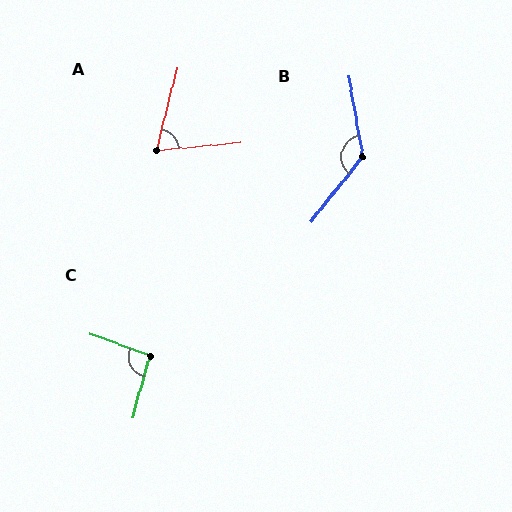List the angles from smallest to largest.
A (70°), C (95°), B (131°).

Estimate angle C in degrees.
Approximately 95 degrees.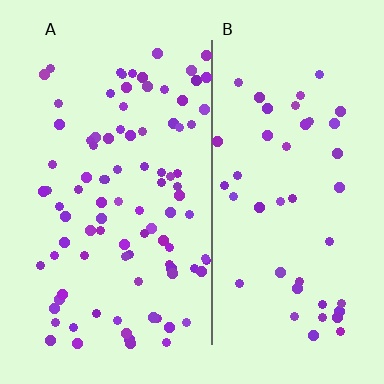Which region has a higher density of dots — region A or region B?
A (the left).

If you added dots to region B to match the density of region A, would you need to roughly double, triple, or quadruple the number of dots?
Approximately double.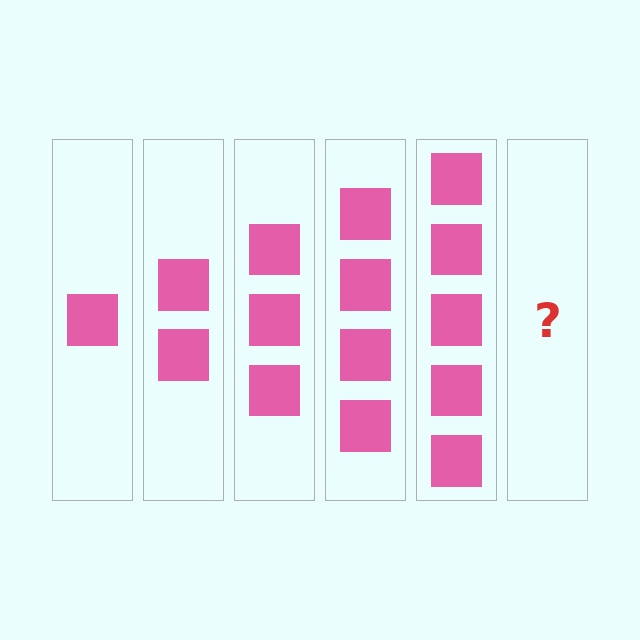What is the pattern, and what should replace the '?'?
The pattern is that each step adds one more square. The '?' should be 6 squares.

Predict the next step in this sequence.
The next step is 6 squares.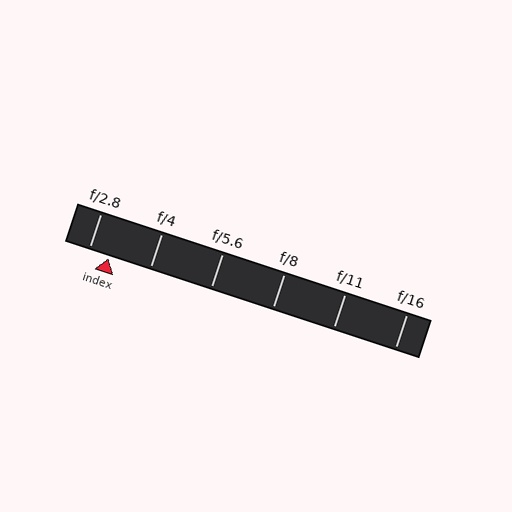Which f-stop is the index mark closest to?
The index mark is closest to f/2.8.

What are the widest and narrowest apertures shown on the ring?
The widest aperture shown is f/2.8 and the narrowest is f/16.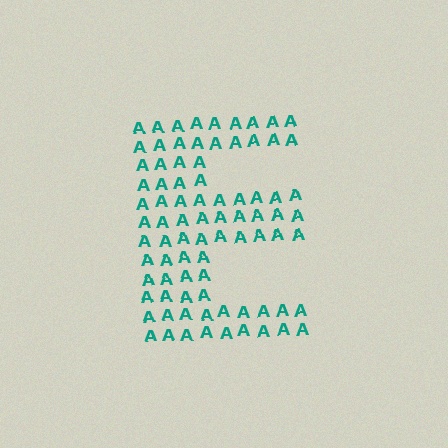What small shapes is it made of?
It is made of small letter A's.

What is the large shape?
The large shape is the letter E.